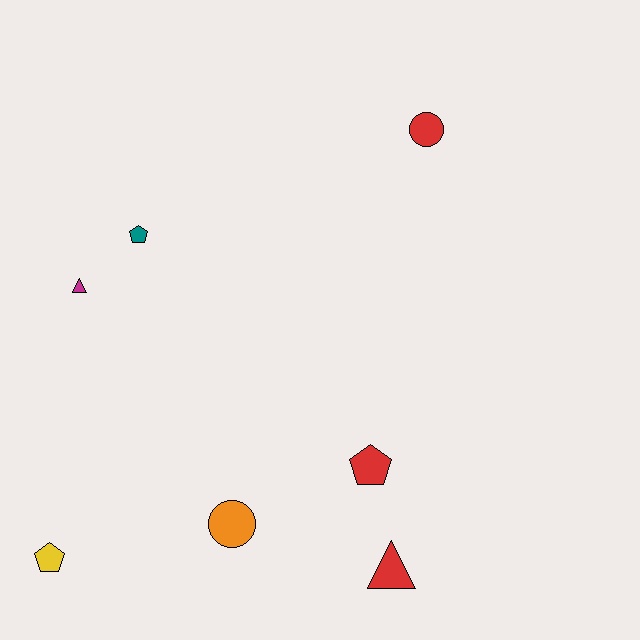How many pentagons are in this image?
There are 3 pentagons.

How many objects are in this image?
There are 7 objects.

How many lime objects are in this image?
There are no lime objects.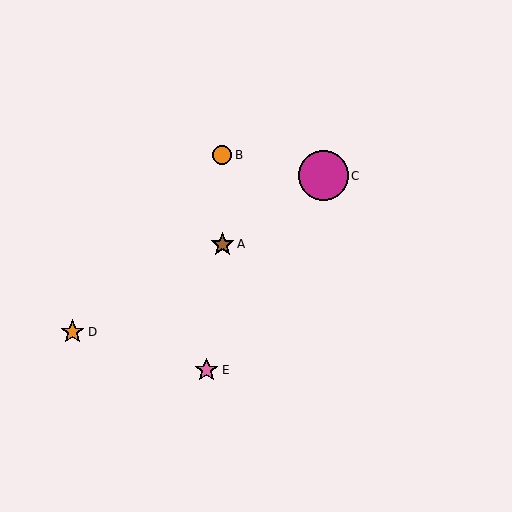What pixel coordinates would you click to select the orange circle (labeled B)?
Click at (222, 155) to select the orange circle B.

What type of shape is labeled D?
Shape D is an orange star.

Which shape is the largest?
The magenta circle (labeled C) is the largest.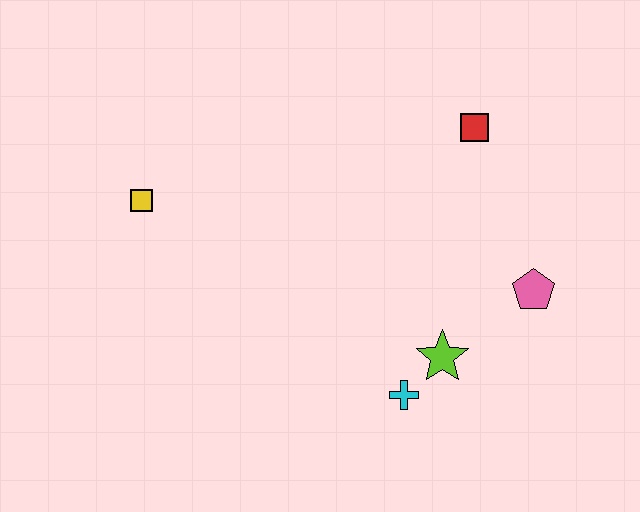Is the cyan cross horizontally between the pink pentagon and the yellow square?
Yes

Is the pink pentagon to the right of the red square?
Yes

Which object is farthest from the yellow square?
The pink pentagon is farthest from the yellow square.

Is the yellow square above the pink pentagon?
Yes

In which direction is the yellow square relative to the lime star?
The yellow square is to the left of the lime star.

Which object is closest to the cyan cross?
The lime star is closest to the cyan cross.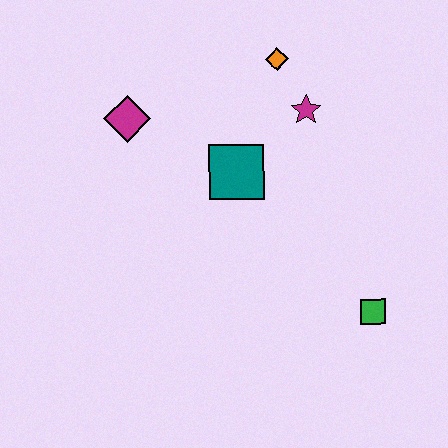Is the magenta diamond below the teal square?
No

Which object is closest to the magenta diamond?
The teal square is closest to the magenta diamond.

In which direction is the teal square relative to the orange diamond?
The teal square is below the orange diamond.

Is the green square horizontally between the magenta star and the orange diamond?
No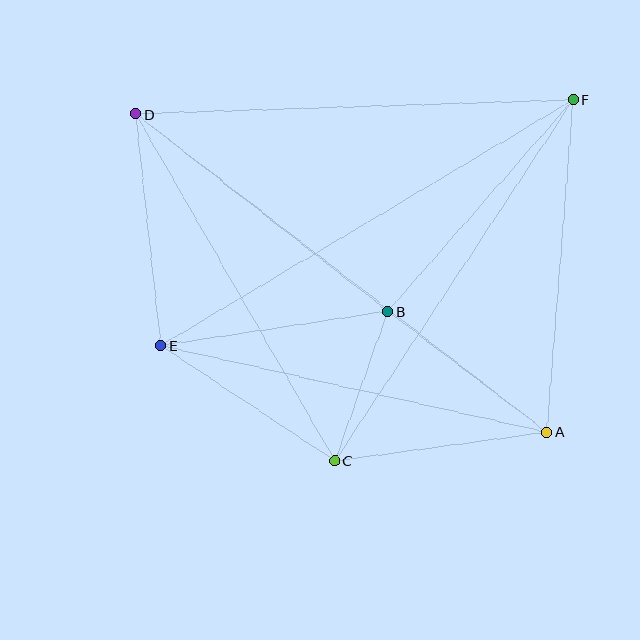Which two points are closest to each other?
Points B and C are closest to each other.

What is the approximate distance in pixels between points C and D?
The distance between C and D is approximately 400 pixels.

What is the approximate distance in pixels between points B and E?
The distance between B and E is approximately 229 pixels.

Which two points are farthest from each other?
Points A and D are farthest from each other.